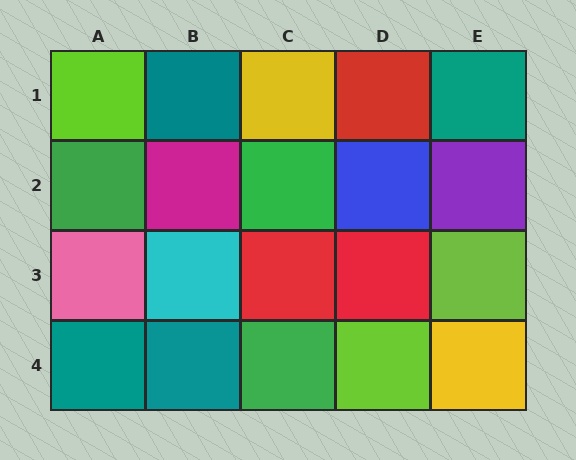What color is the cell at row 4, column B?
Teal.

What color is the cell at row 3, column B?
Cyan.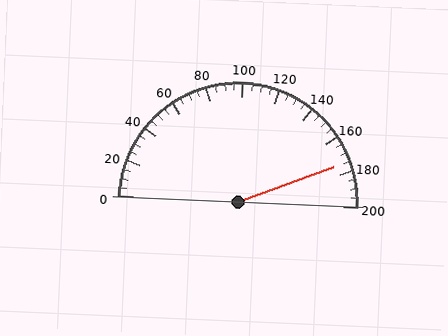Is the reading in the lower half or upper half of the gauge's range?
The reading is in the upper half of the range (0 to 200).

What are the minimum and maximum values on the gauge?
The gauge ranges from 0 to 200.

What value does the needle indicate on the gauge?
The needle indicates approximately 175.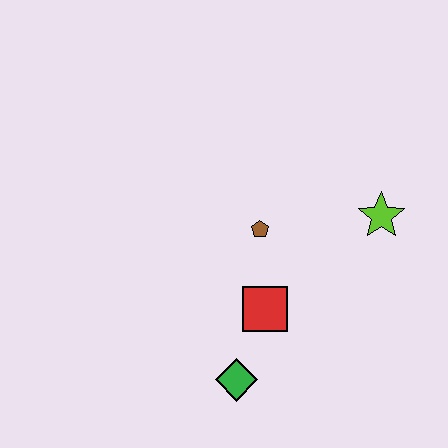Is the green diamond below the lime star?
Yes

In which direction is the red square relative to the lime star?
The red square is to the left of the lime star.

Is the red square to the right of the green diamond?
Yes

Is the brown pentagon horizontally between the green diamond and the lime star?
Yes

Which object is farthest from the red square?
The lime star is farthest from the red square.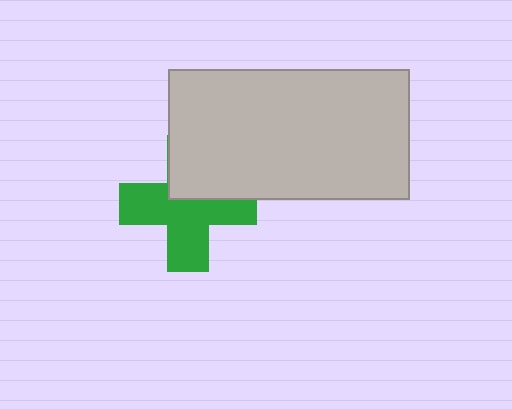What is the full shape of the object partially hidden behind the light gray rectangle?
The partially hidden object is a green cross.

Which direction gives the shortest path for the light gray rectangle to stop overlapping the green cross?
Moving up gives the shortest separation.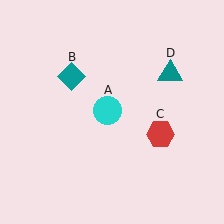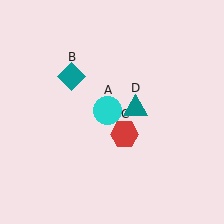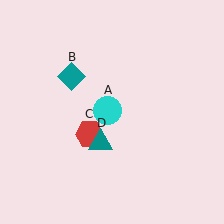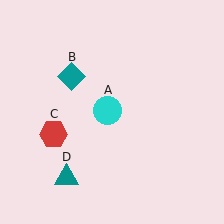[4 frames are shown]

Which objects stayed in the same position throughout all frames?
Cyan circle (object A) and teal diamond (object B) remained stationary.